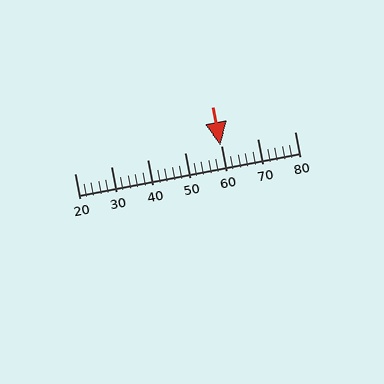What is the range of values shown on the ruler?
The ruler shows values from 20 to 80.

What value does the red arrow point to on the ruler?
The red arrow points to approximately 60.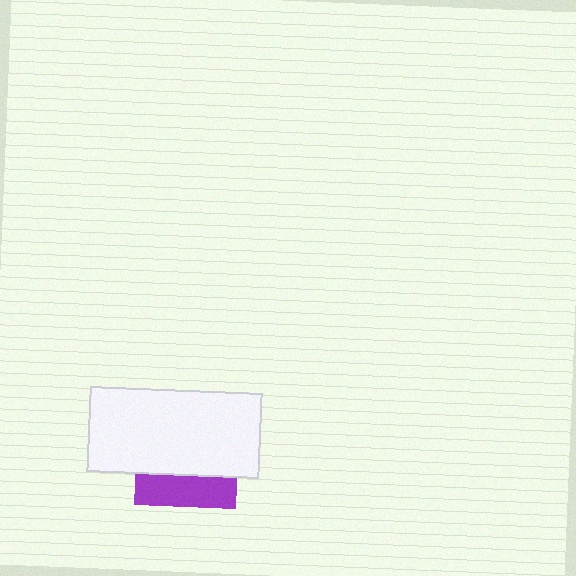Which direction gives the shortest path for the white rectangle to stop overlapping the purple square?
Moving up gives the shortest separation.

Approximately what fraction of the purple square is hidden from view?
Roughly 69% of the purple square is hidden behind the white rectangle.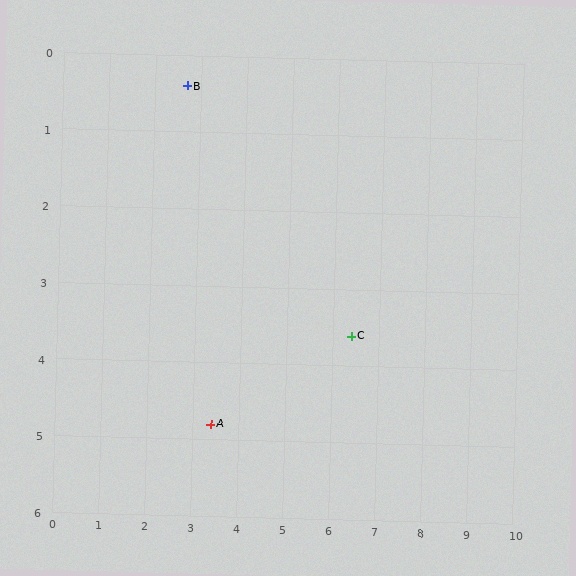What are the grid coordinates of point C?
Point C is at approximately (6.4, 3.6).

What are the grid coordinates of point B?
Point B is at approximately (2.7, 0.4).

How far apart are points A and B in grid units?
Points A and B are about 4.5 grid units apart.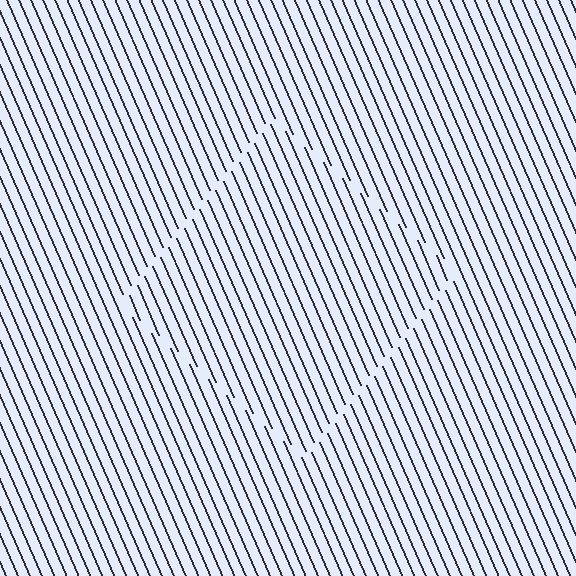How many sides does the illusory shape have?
4 sides — the line-ends trace a square.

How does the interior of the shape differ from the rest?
The interior of the shape contains the same grating, shifted by half a period — the contour is defined by the phase discontinuity where line-ends from the inner and outer gratings abut.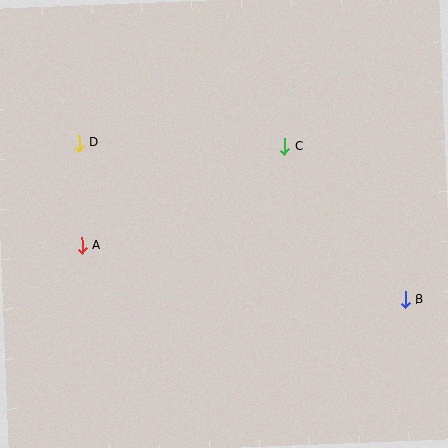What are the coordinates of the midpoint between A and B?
The midpoint between A and B is at (244, 273).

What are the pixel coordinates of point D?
Point D is at (79, 143).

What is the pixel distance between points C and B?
The distance between C and B is 195 pixels.